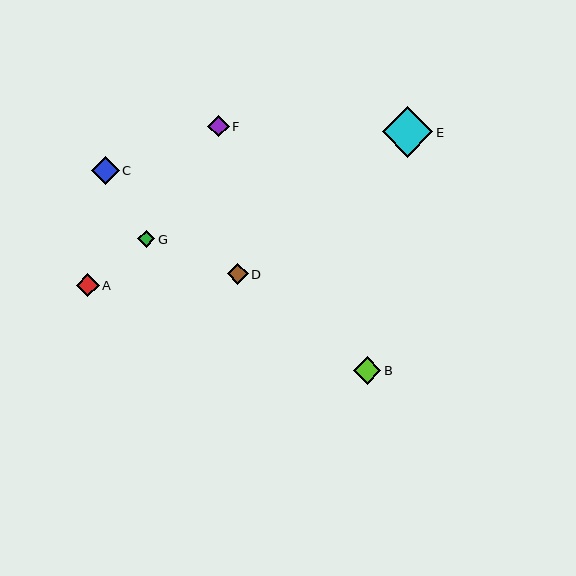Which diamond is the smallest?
Diamond G is the smallest with a size of approximately 17 pixels.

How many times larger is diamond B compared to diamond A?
Diamond B is approximately 1.2 times the size of diamond A.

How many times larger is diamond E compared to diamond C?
Diamond E is approximately 1.8 times the size of diamond C.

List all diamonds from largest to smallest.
From largest to smallest: E, C, B, A, F, D, G.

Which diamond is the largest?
Diamond E is the largest with a size of approximately 50 pixels.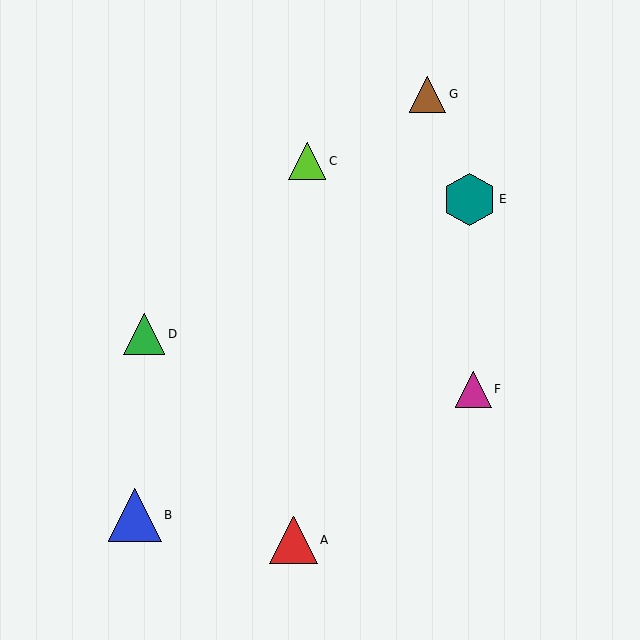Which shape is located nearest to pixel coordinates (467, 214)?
The teal hexagon (labeled E) at (469, 199) is nearest to that location.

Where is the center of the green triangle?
The center of the green triangle is at (144, 334).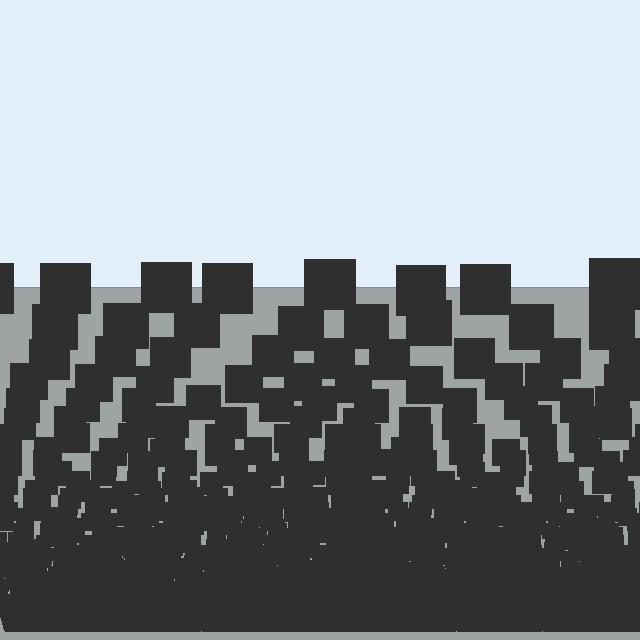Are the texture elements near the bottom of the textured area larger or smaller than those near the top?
Smaller. The gradient is inverted — elements near the bottom are smaller and denser.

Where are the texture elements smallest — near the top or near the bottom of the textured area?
Near the bottom.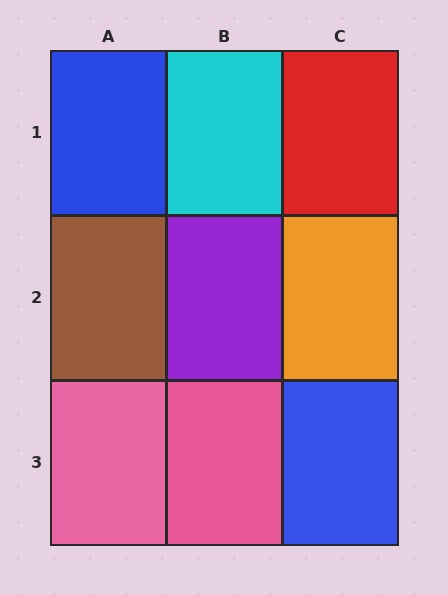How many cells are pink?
2 cells are pink.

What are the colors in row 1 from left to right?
Blue, cyan, red.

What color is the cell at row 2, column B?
Purple.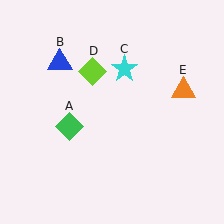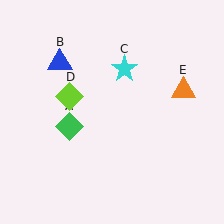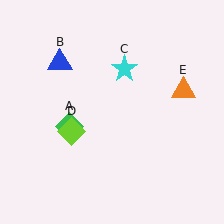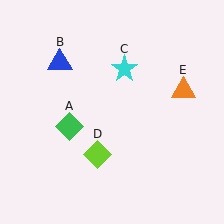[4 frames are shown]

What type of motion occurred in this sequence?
The lime diamond (object D) rotated counterclockwise around the center of the scene.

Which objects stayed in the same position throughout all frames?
Green diamond (object A) and blue triangle (object B) and cyan star (object C) and orange triangle (object E) remained stationary.